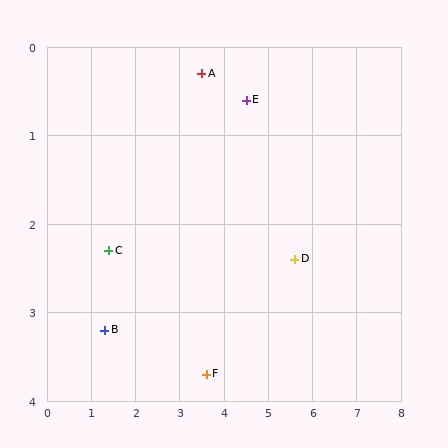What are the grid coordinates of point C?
Point C is at approximately (1.4, 2.3).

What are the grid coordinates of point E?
Point E is at approximately (4.5, 0.6).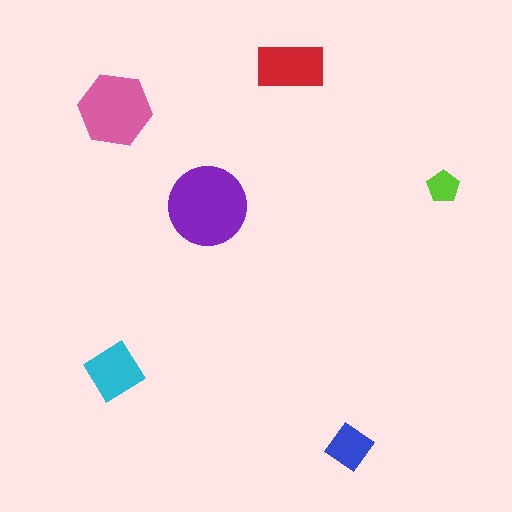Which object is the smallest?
The lime pentagon.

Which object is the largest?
The purple circle.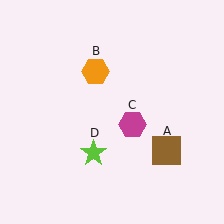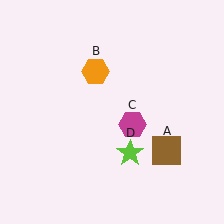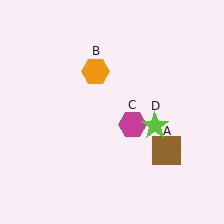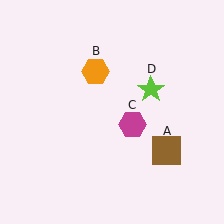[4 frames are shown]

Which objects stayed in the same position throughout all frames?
Brown square (object A) and orange hexagon (object B) and magenta hexagon (object C) remained stationary.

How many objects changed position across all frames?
1 object changed position: lime star (object D).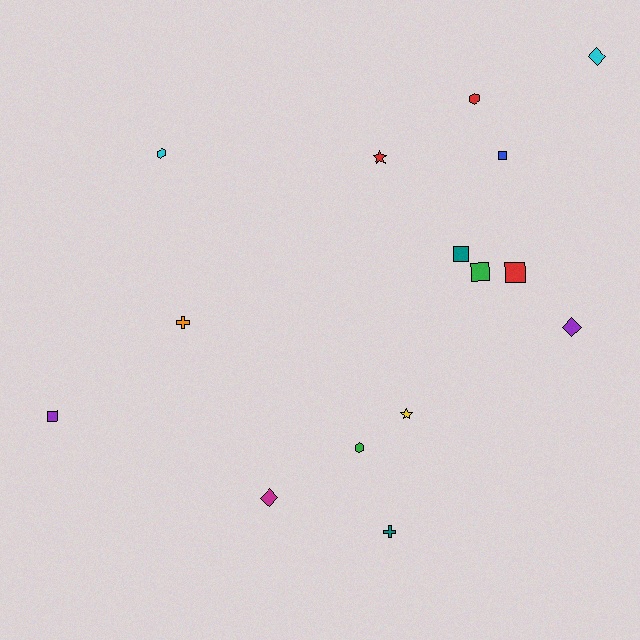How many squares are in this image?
There are 5 squares.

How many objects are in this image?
There are 15 objects.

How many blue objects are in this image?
There is 1 blue object.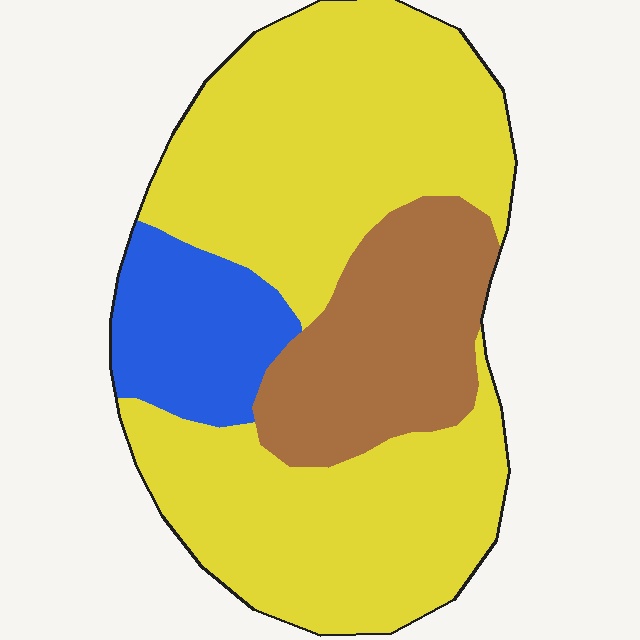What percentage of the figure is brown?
Brown covers 21% of the figure.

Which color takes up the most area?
Yellow, at roughly 65%.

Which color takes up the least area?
Blue, at roughly 15%.